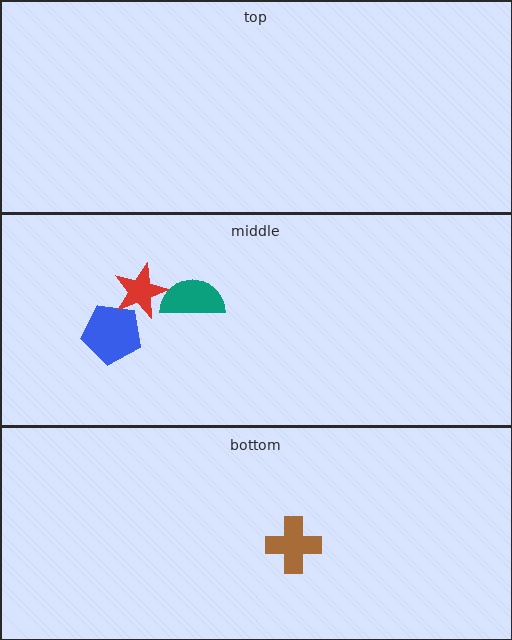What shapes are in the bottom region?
The brown cross.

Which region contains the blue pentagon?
The middle region.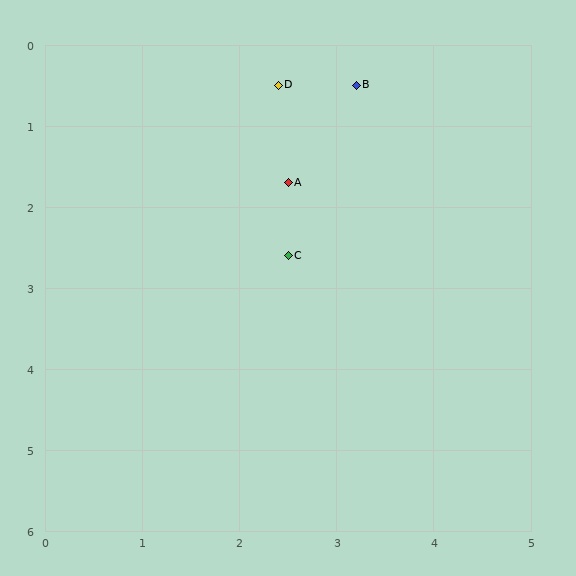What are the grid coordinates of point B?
Point B is at approximately (3.2, 0.5).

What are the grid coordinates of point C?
Point C is at approximately (2.5, 2.6).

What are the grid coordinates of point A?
Point A is at approximately (2.5, 1.7).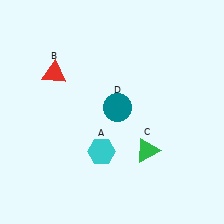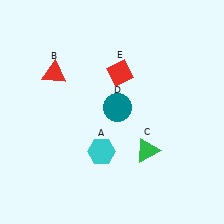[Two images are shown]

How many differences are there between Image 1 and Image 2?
There is 1 difference between the two images.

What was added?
A red diamond (E) was added in Image 2.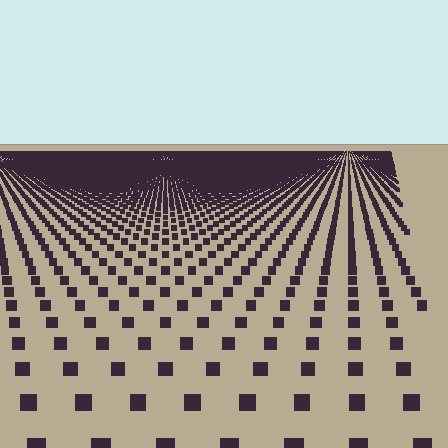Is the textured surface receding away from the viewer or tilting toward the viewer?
The surface is receding away from the viewer. Texture elements get smaller and denser toward the top.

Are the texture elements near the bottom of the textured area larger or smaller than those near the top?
Larger. Near the bottom, elements are closer to the viewer and appear at a bigger on-screen size.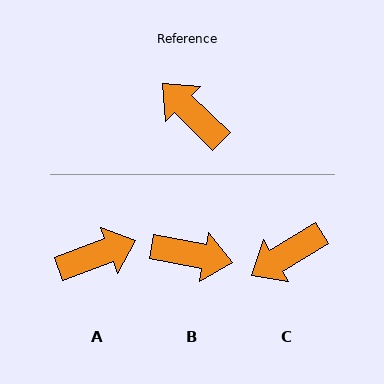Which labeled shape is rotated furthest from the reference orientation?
B, about 147 degrees away.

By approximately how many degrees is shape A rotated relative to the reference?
Approximately 115 degrees clockwise.